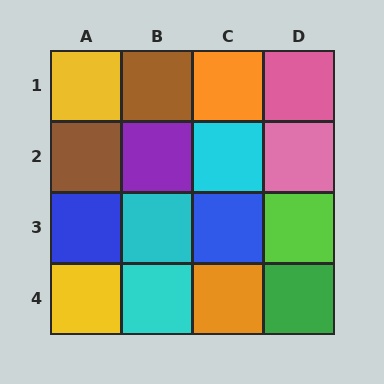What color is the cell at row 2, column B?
Purple.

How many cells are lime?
1 cell is lime.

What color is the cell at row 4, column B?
Cyan.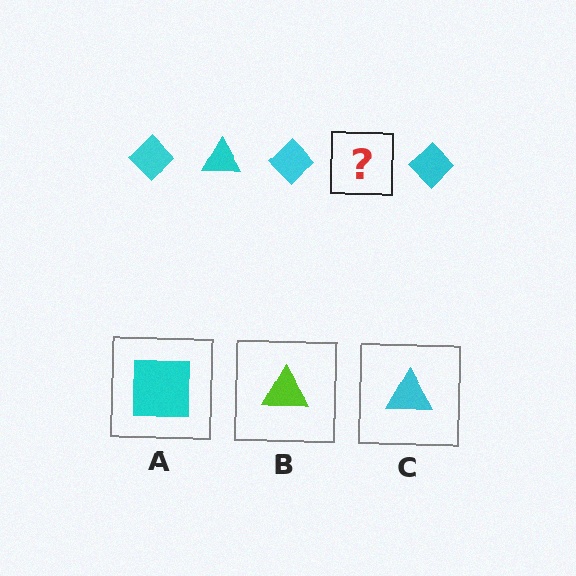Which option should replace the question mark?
Option C.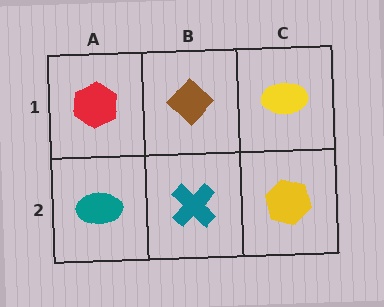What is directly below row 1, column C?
A yellow hexagon.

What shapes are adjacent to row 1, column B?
A teal cross (row 2, column B), a red hexagon (row 1, column A), a yellow ellipse (row 1, column C).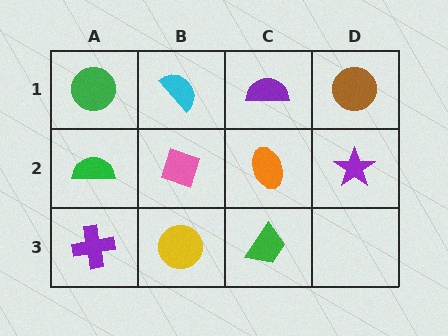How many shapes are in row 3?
3 shapes.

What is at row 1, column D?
A brown circle.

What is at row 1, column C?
A purple semicircle.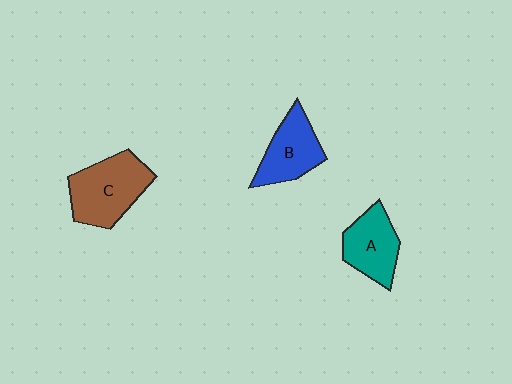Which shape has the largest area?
Shape C (brown).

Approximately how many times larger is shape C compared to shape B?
Approximately 1.3 times.